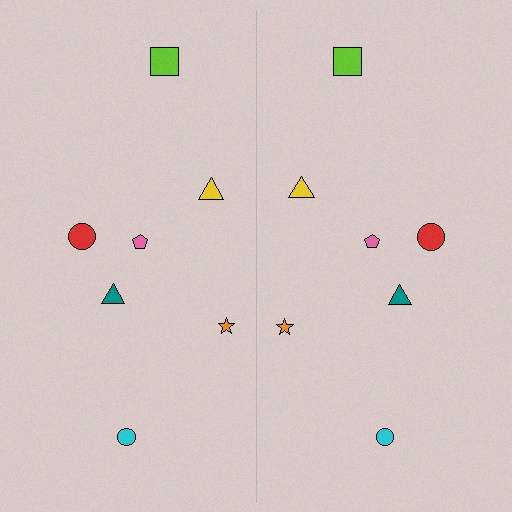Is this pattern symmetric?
Yes, this pattern has bilateral (reflection) symmetry.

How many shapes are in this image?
There are 14 shapes in this image.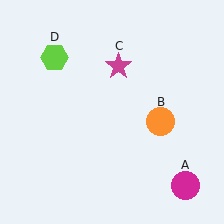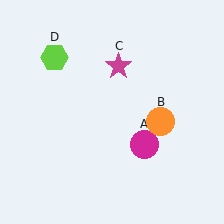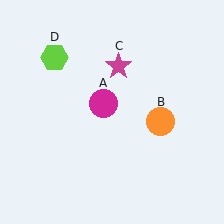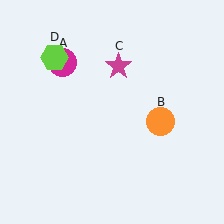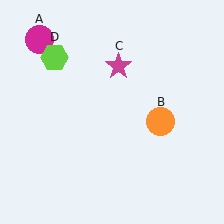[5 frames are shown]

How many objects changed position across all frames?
1 object changed position: magenta circle (object A).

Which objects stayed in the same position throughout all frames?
Orange circle (object B) and magenta star (object C) and lime hexagon (object D) remained stationary.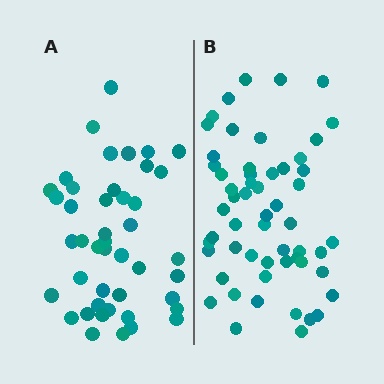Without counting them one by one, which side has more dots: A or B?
Region B (the right region) has more dots.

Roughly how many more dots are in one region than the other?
Region B has roughly 12 or so more dots than region A.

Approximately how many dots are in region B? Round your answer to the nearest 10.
About 60 dots. (The exact count is 56, which rounds to 60.)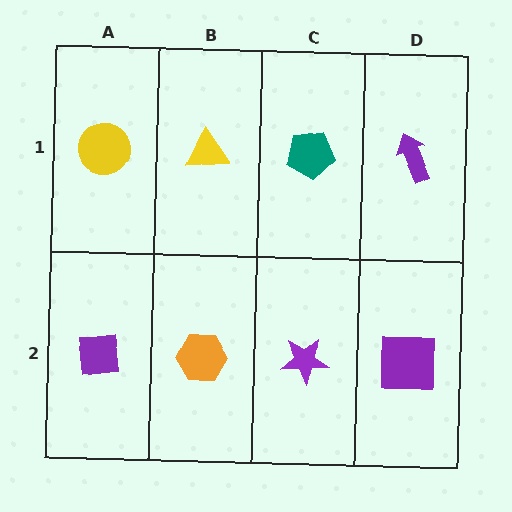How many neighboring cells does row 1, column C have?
3.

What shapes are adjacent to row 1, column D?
A purple square (row 2, column D), a teal pentagon (row 1, column C).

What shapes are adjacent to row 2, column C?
A teal pentagon (row 1, column C), an orange hexagon (row 2, column B), a purple square (row 2, column D).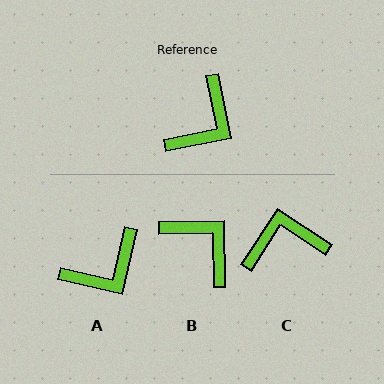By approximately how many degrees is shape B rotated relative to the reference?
Approximately 80 degrees counter-clockwise.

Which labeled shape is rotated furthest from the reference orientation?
C, about 136 degrees away.